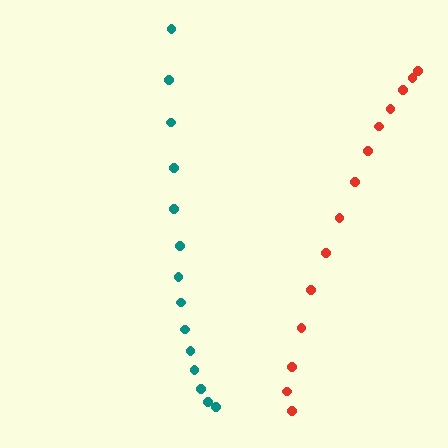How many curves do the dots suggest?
There are 2 distinct paths.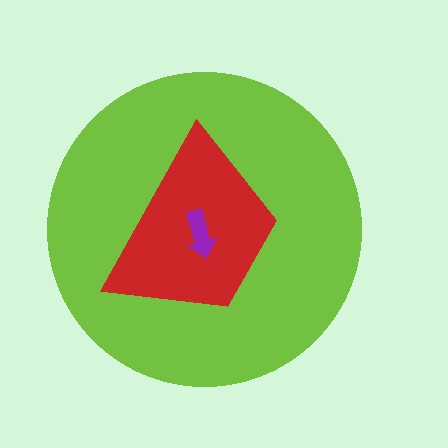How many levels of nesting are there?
3.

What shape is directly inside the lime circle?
The red trapezoid.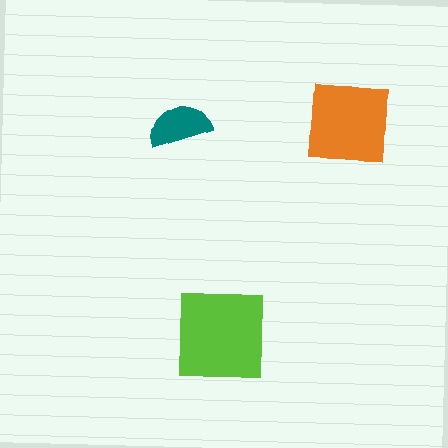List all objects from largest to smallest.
The lime square, the orange square, the teal semicircle.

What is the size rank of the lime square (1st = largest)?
1st.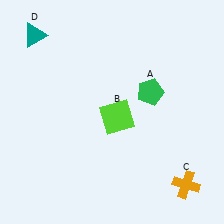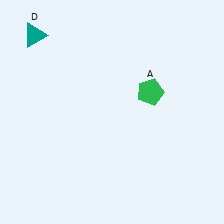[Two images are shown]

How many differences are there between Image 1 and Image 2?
There are 2 differences between the two images.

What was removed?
The lime square (B), the orange cross (C) were removed in Image 2.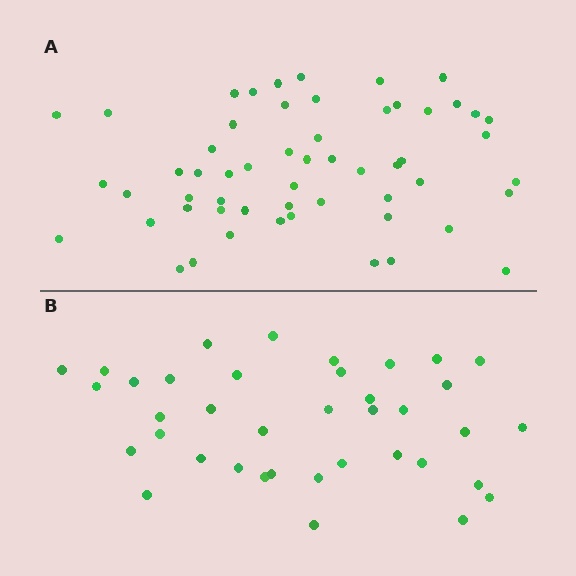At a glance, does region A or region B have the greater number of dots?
Region A (the top region) has more dots.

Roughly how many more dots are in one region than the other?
Region A has approximately 20 more dots than region B.